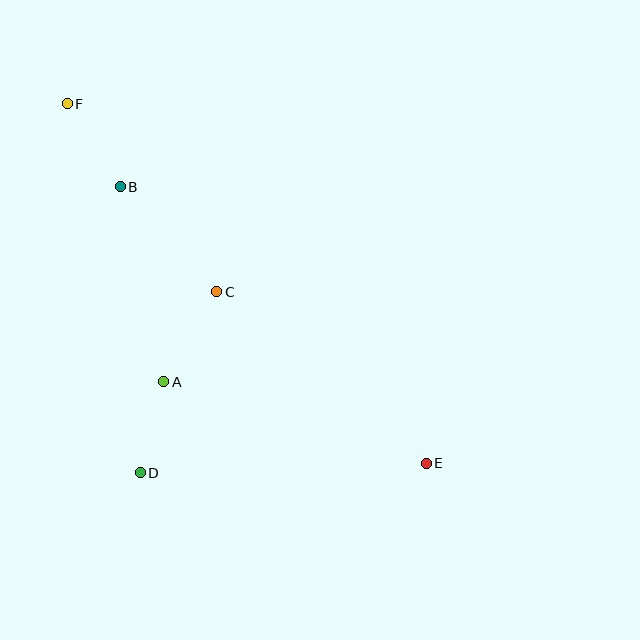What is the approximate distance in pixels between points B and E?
The distance between B and E is approximately 412 pixels.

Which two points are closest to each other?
Points A and D are closest to each other.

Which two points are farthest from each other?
Points E and F are farthest from each other.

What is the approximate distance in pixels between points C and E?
The distance between C and E is approximately 271 pixels.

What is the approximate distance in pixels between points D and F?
The distance between D and F is approximately 376 pixels.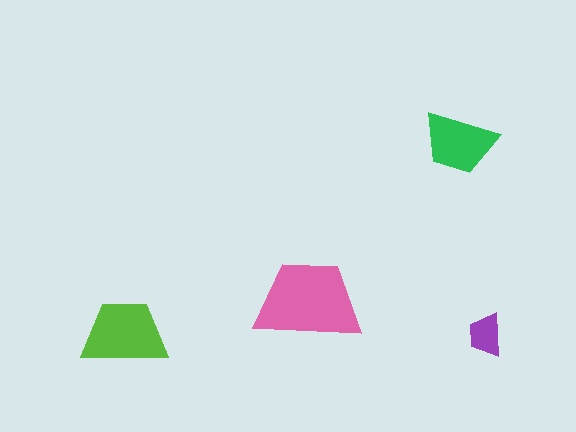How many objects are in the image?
There are 4 objects in the image.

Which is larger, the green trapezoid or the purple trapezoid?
The green one.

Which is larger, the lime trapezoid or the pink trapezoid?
The pink one.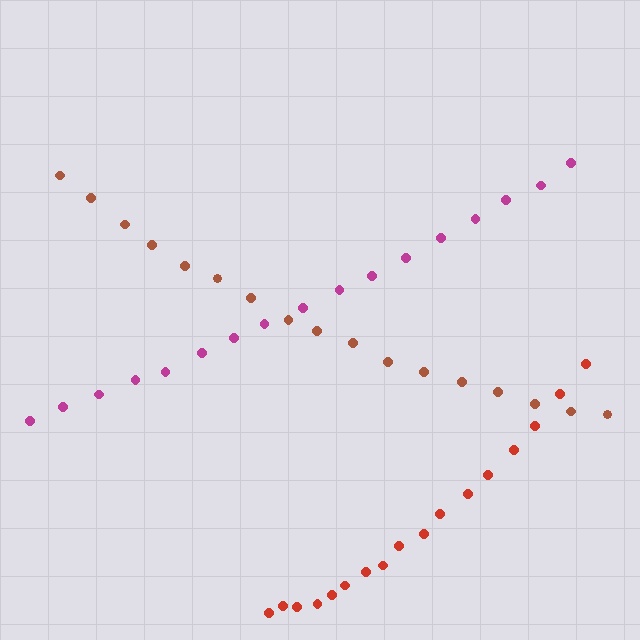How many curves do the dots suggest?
There are 3 distinct paths.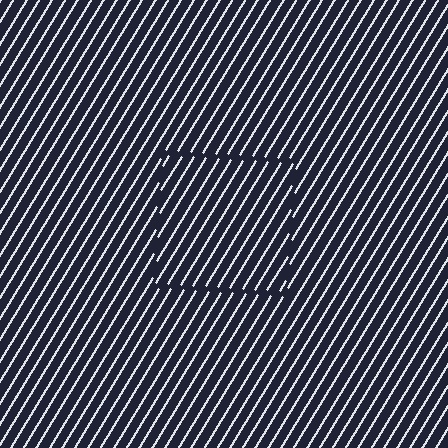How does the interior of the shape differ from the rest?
The interior of the shape contains the same grating, shifted by half a period — the contour is defined by the phase discontinuity where line-ends from the inner and outer gratings abut.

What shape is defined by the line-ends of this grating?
An illusory square. The interior of the shape contains the same grating, shifted by half a period — the contour is defined by the phase discontinuity where line-ends from the inner and outer gratings abut.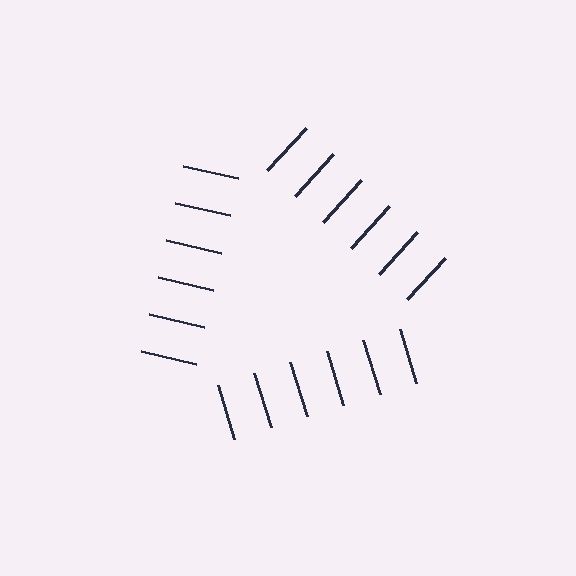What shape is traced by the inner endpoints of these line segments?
An illusory triangle — the line segments terminate on its edges but no continuous stroke is drawn.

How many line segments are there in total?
18 — 6 along each of the 3 edges.